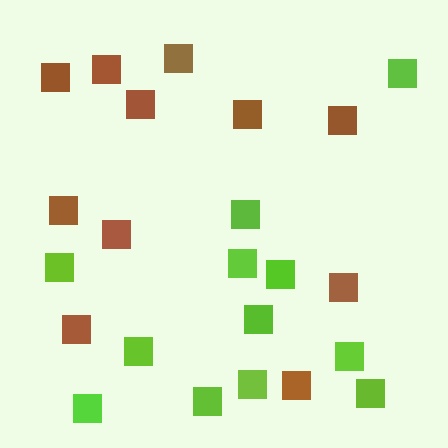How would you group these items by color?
There are 2 groups: one group of brown squares (11) and one group of lime squares (12).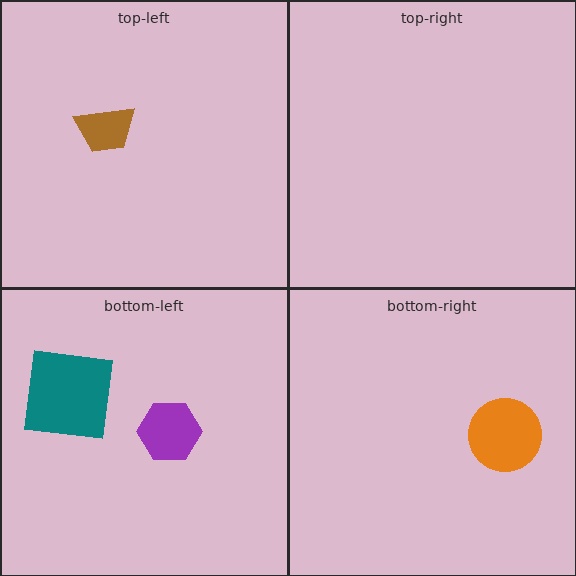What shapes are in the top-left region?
The brown trapezoid.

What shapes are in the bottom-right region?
The orange circle.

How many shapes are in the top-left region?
1.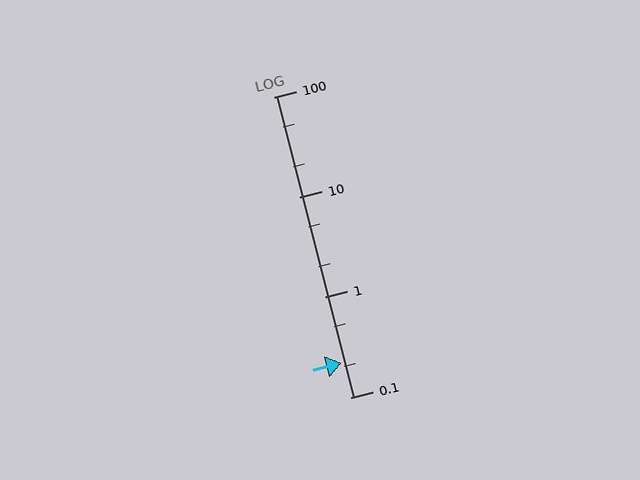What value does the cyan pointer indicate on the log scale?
The pointer indicates approximately 0.22.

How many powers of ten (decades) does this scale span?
The scale spans 3 decades, from 0.1 to 100.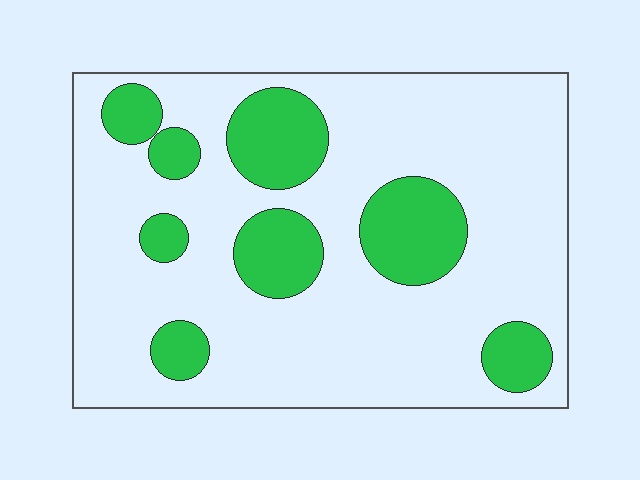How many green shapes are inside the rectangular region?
8.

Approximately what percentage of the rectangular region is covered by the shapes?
Approximately 25%.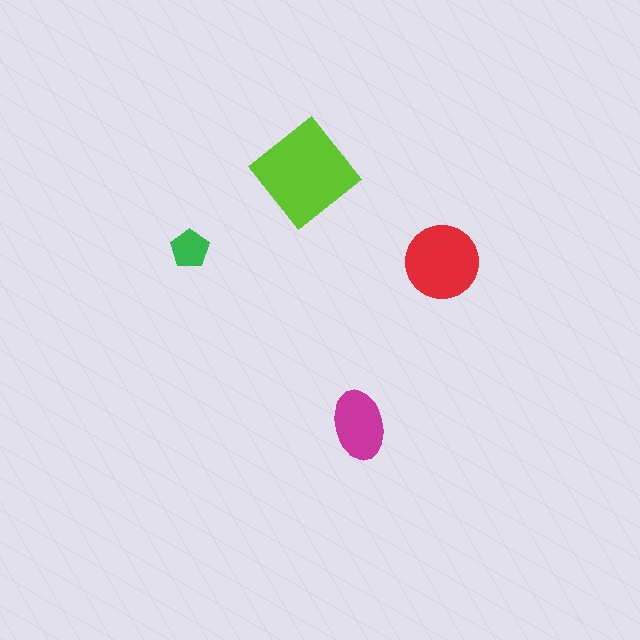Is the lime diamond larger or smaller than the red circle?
Larger.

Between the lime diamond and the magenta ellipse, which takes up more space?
The lime diamond.